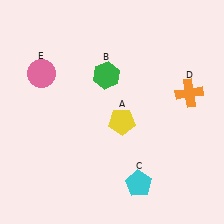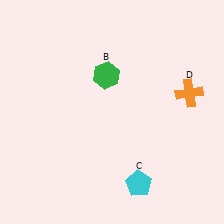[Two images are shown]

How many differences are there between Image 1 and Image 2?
There are 2 differences between the two images.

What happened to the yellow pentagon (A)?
The yellow pentagon (A) was removed in Image 2. It was in the bottom-right area of Image 1.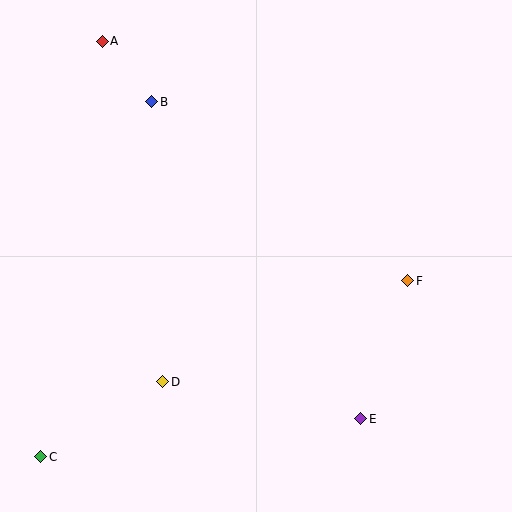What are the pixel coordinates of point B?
Point B is at (152, 102).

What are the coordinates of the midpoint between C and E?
The midpoint between C and E is at (201, 438).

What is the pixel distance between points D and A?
The distance between D and A is 345 pixels.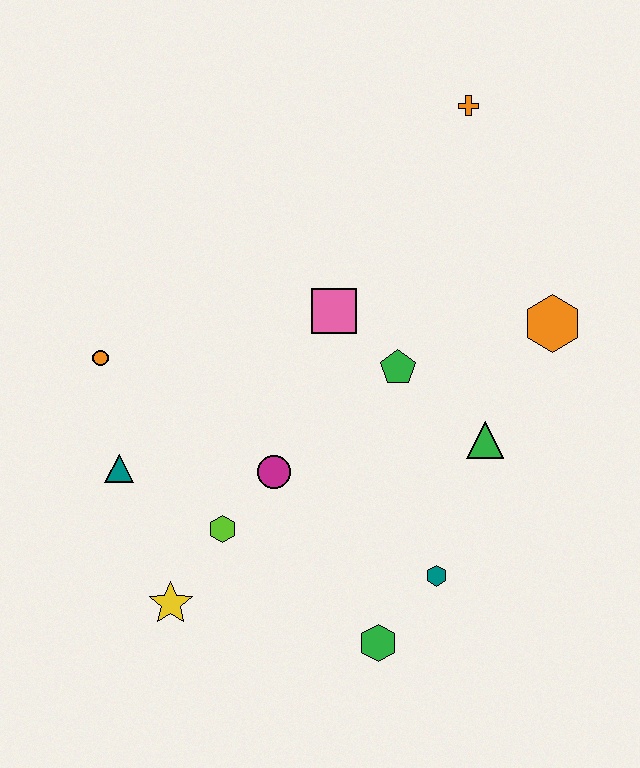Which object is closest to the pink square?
The green pentagon is closest to the pink square.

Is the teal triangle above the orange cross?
No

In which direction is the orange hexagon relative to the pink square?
The orange hexagon is to the right of the pink square.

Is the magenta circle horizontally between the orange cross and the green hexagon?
No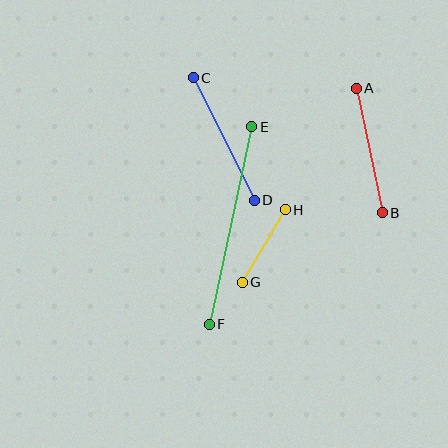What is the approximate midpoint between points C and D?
The midpoint is at approximately (224, 139) pixels.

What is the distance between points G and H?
The distance is approximately 84 pixels.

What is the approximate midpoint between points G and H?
The midpoint is at approximately (264, 246) pixels.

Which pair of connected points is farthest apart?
Points E and F are farthest apart.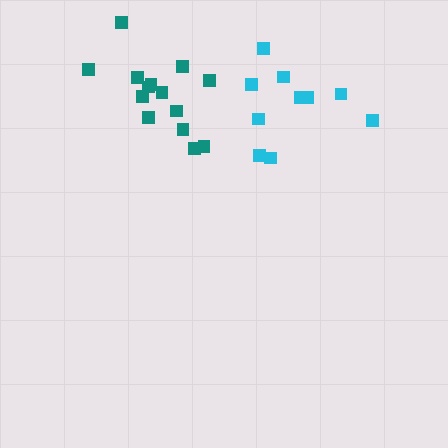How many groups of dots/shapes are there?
There are 2 groups.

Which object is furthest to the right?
The cyan cluster is rightmost.